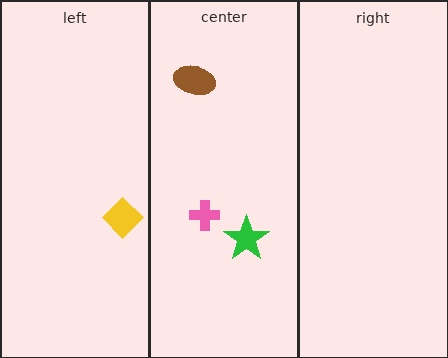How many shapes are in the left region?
1.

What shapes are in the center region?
The pink cross, the green star, the brown ellipse.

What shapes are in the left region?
The yellow diamond.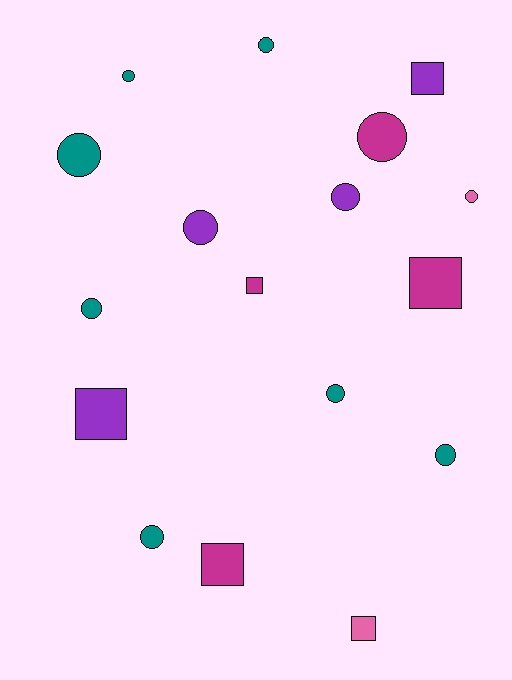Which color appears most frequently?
Teal, with 7 objects.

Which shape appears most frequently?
Circle, with 11 objects.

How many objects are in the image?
There are 17 objects.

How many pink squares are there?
There is 1 pink square.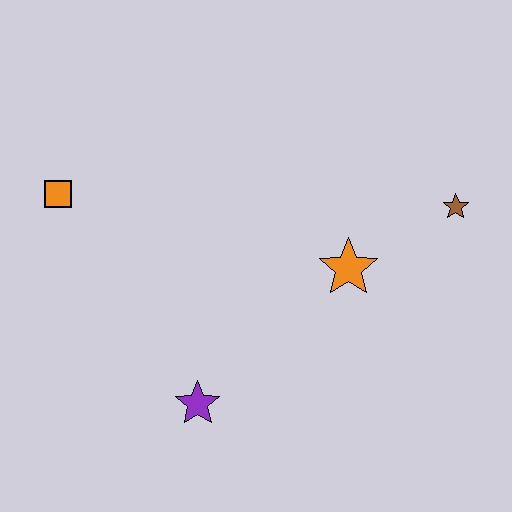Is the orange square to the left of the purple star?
Yes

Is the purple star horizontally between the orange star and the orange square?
Yes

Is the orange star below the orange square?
Yes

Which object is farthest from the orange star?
The orange square is farthest from the orange star.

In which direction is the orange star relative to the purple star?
The orange star is to the right of the purple star.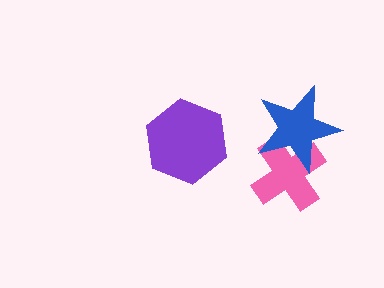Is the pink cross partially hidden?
Yes, it is partially covered by another shape.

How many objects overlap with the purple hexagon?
0 objects overlap with the purple hexagon.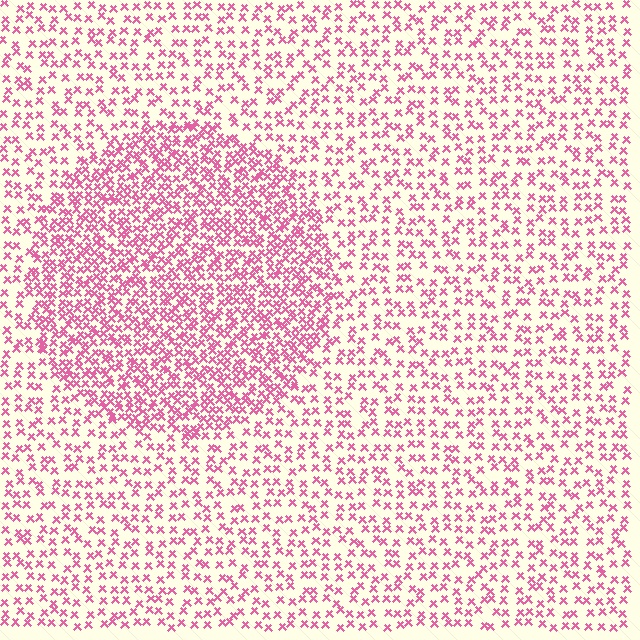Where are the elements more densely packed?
The elements are more densely packed inside the circle boundary.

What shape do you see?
I see a circle.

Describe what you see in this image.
The image contains small pink elements arranged at two different densities. A circle-shaped region is visible where the elements are more densely packed than the surrounding area.